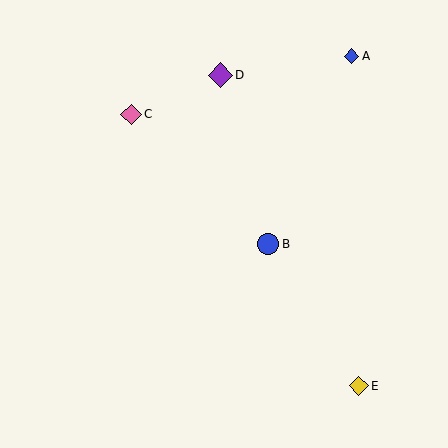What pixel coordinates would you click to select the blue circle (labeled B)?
Click at (268, 244) to select the blue circle B.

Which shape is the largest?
The purple diamond (labeled D) is the largest.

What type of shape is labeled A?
Shape A is a blue diamond.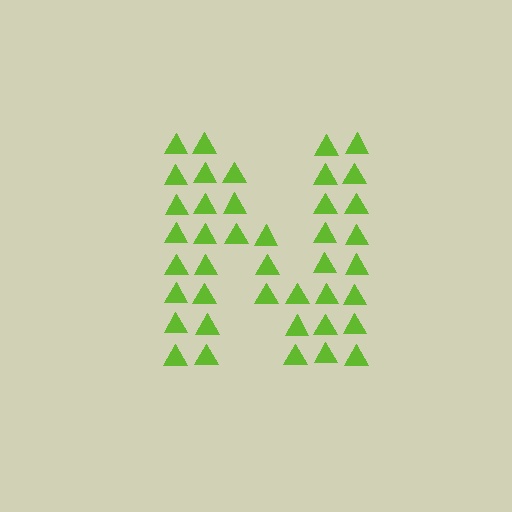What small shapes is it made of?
It is made of small triangles.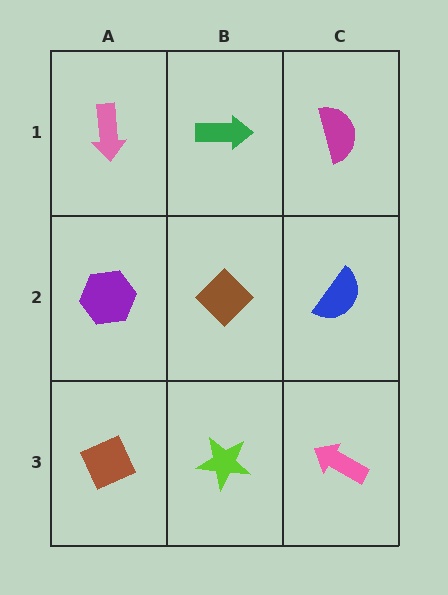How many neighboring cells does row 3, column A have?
2.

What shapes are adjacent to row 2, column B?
A green arrow (row 1, column B), a lime star (row 3, column B), a purple hexagon (row 2, column A), a blue semicircle (row 2, column C).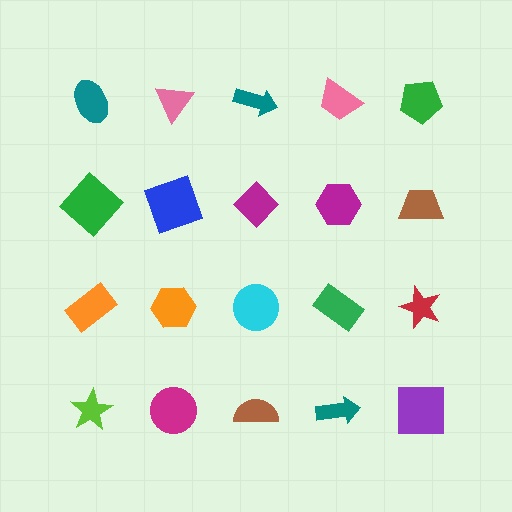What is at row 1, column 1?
A teal ellipse.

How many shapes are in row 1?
5 shapes.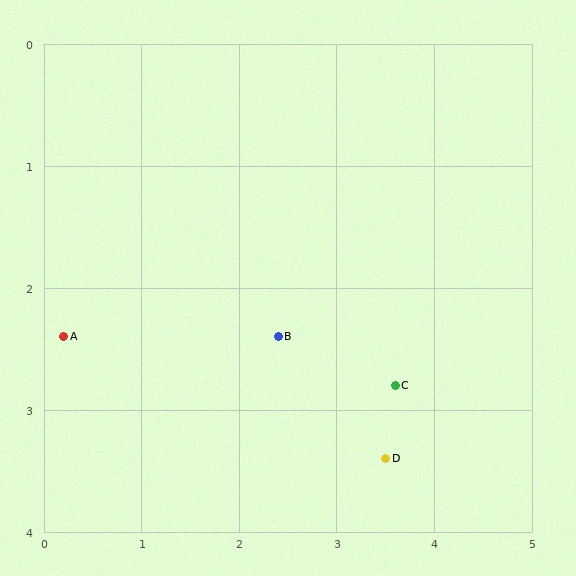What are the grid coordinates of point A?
Point A is at approximately (0.2, 2.4).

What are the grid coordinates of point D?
Point D is at approximately (3.5, 3.4).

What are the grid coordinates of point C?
Point C is at approximately (3.6, 2.8).